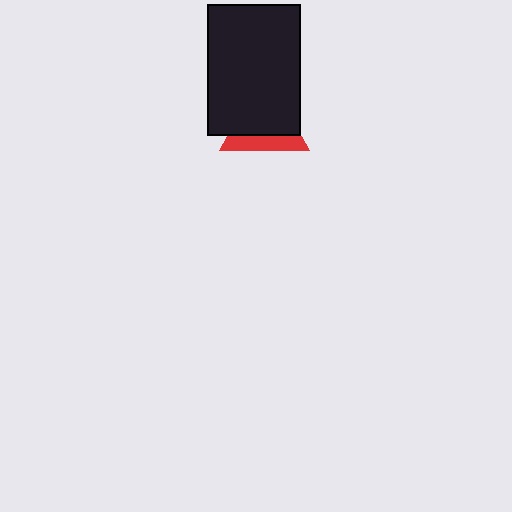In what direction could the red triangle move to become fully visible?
The red triangle could move down. That would shift it out from behind the black rectangle entirely.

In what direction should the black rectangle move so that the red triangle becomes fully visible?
The black rectangle should move up. That is the shortest direction to clear the overlap and leave the red triangle fully visible.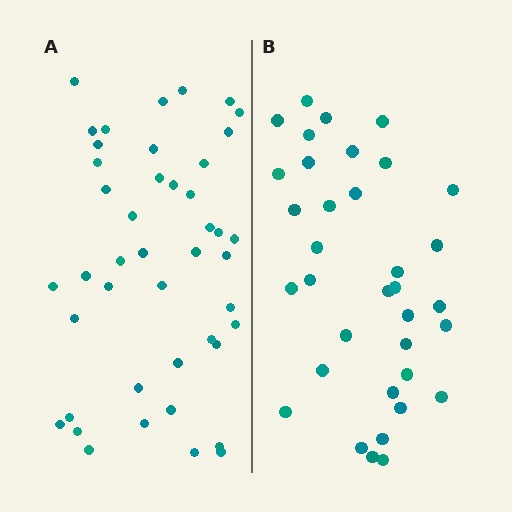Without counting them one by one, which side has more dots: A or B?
Region A (the left region) has more dots.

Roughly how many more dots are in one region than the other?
Region A has roughly 8 or so more dots than region B.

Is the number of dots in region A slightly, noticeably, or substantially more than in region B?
Region A has noticeably more, but not dramatically so. The ratio is roughly 1.3 to 1.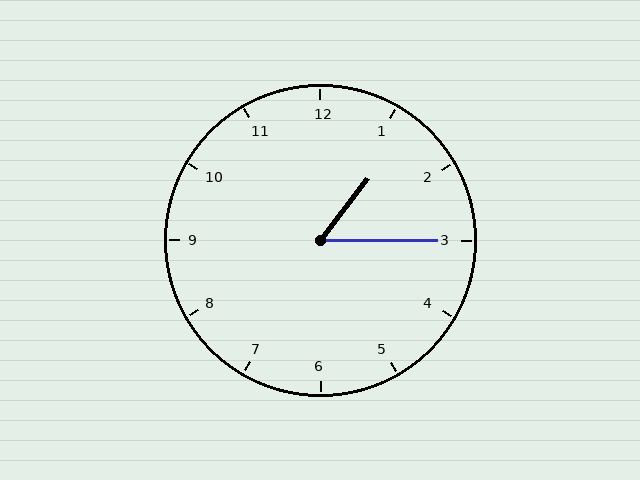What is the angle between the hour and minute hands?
Approximately 52 degrees.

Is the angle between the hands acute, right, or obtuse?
It is acute.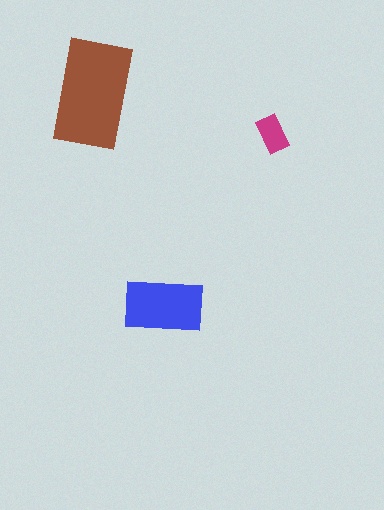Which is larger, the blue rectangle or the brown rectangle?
The brown one.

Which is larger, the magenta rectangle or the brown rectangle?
The brown one.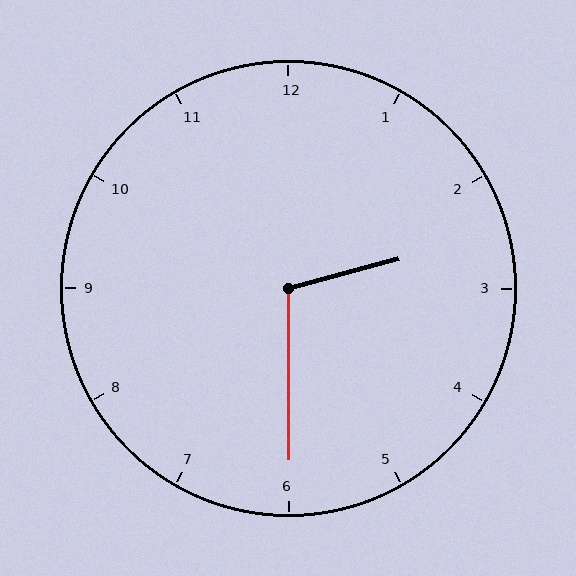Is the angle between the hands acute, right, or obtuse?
It is obtuse.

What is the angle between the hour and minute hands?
Approximately 105 degrees.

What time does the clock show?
2:30.